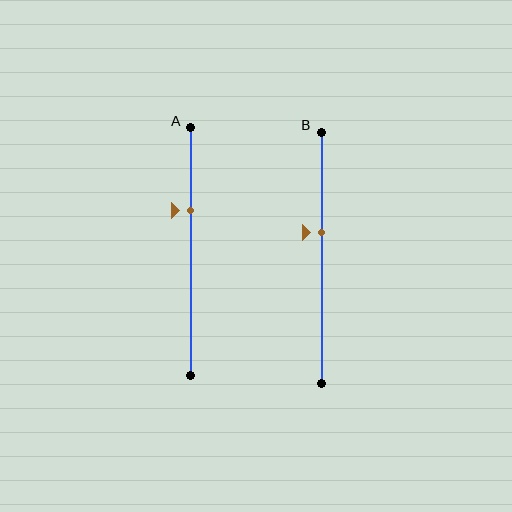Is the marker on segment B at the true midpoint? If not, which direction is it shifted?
No, the marker on segment B is shifted upward by about 10% of the segment length.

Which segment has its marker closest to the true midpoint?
Segment B has its marker closest to the true midpoint.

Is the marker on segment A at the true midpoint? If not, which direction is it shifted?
No, the marker on segment A is shifted upward by about 17% of the segment length.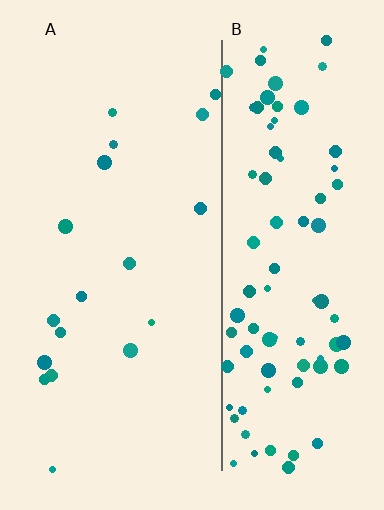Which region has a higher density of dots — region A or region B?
B (the right).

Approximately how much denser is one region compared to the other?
Approximately 5.1× — region B over region A.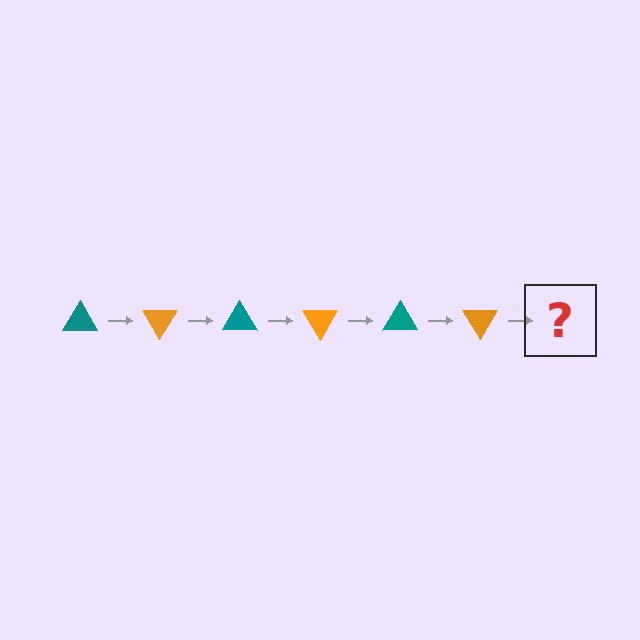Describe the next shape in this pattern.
It should be a teal triangle, rotated 360 degrees from the start.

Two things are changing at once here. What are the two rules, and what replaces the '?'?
The two rules are that it rotates 60 degrees each step and the color cycles through teal and orange. The '?' should be a teal triangle, rotated 360 degrees from the start.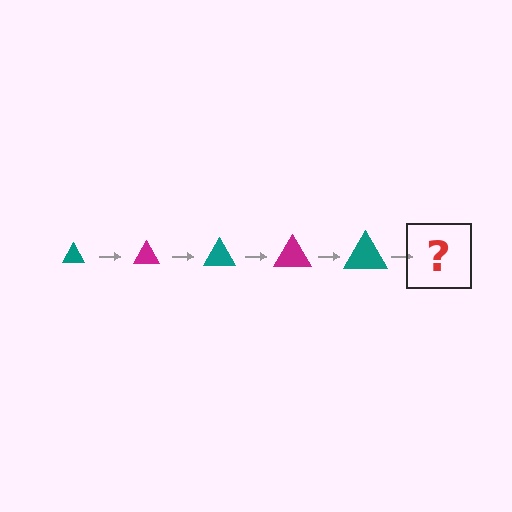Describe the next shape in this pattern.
It should be a magenta triangle, larger than the previous one.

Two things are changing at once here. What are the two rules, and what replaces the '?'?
The two rules are that the triangle grows larger each step and the color cycles through teal and magenta. The '?' should be a magenta triangle, larger than the previous one.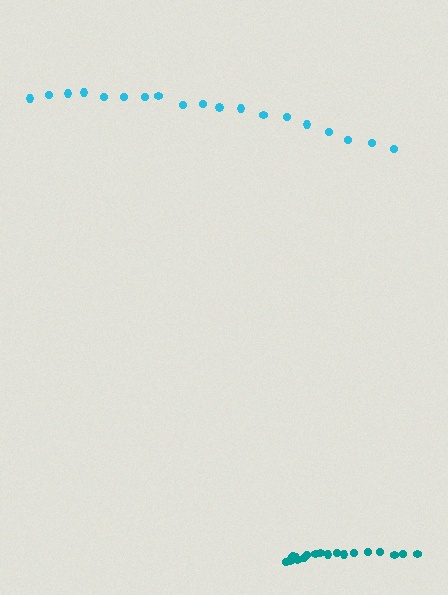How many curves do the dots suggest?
There are 2 distinct paths.